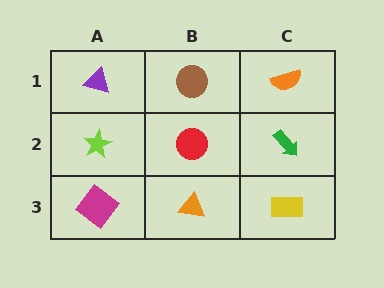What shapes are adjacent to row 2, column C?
An orange semicircle (row 1, column C), a yellow rectangle (row 3, column C), a red circle (row 2, column B).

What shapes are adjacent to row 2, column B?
A brown circle (row 1, column B), an orange triangle (row 3, column B), a lime star (row 2, column A), a green arrow (row 2, column C).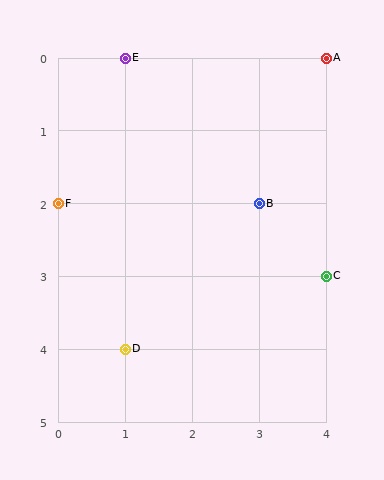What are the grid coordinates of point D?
Point D is at grid coordinates (1, 4).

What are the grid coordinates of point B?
Point B is at grid coordinates (3, 2).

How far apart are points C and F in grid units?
Points C and F are 4 columns and 1 row apart (about 4.1 grid units diagonally).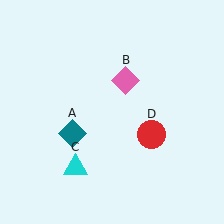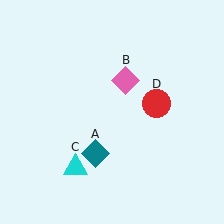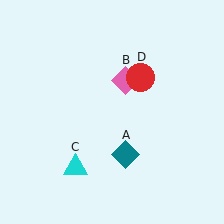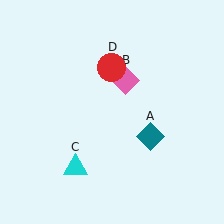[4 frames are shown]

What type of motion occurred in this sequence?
The teal diamond (object A), red circle (object D) rotated counterclockwise around the center of the scene.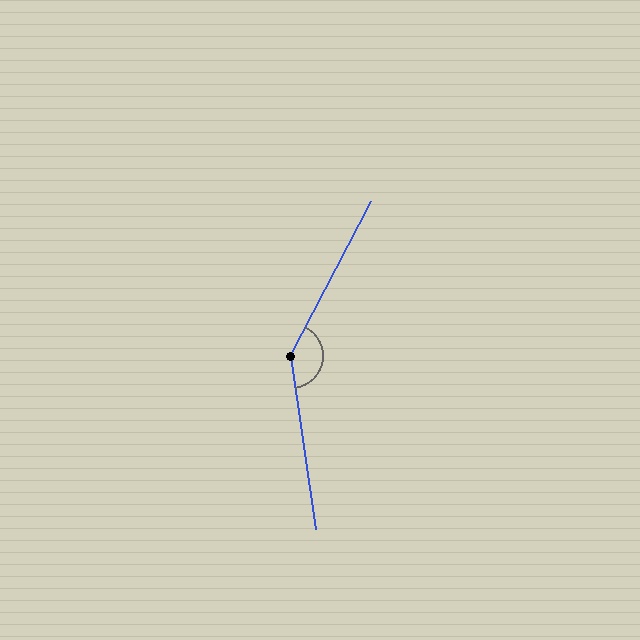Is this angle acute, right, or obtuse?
It is obtuse.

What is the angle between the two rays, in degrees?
Approximately 144 degrees.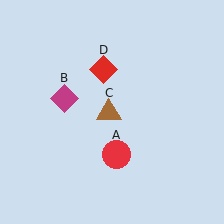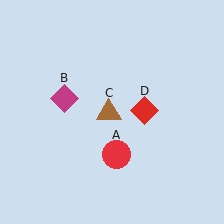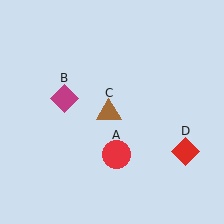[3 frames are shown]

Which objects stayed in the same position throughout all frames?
Red circle (object A) and magenta diamond (object B) and brown triangle (object C) remained stationary.